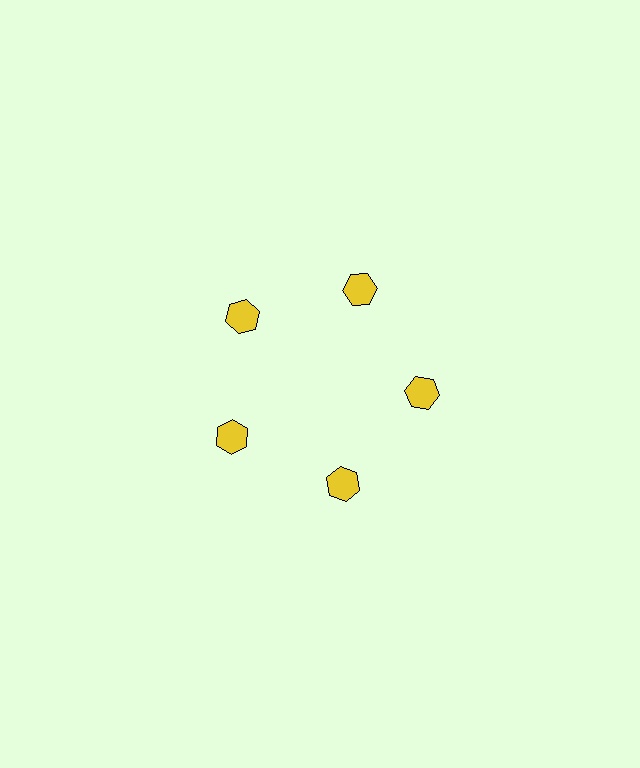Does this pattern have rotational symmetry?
Yes, this pattern has 5-fold rotational symmetry. It looks the same after rotating 72 degrees around the center.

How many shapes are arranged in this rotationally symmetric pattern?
There are 5 shapes, arranged in 5 groups of 1.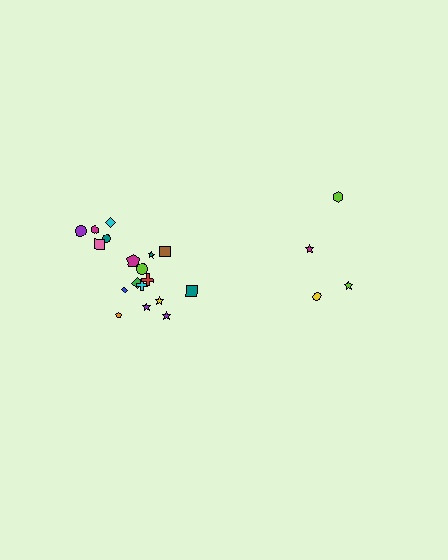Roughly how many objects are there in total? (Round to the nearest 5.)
Roughly 20 objects in total.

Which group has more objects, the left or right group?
The left group.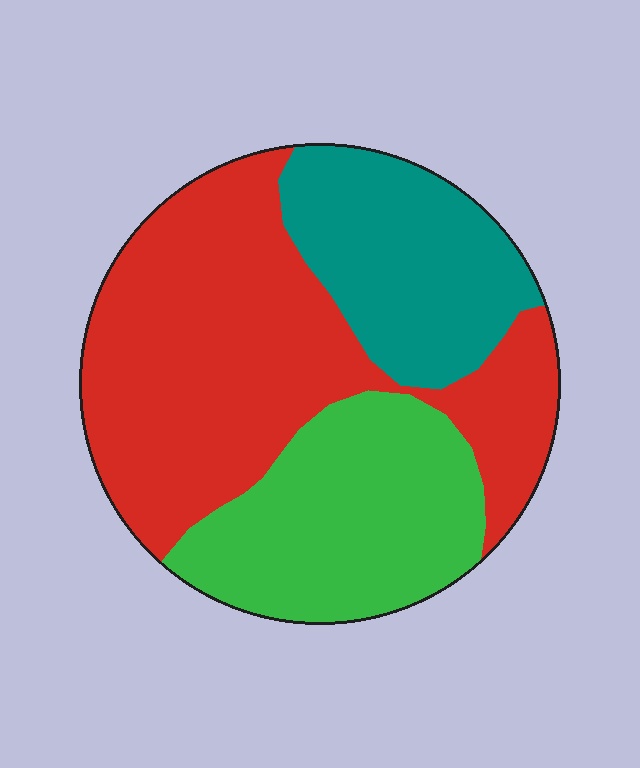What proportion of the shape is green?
Green covers 28% of the shape.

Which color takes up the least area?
Teal, at roughly 25%.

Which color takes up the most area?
Red, at roughly 50%.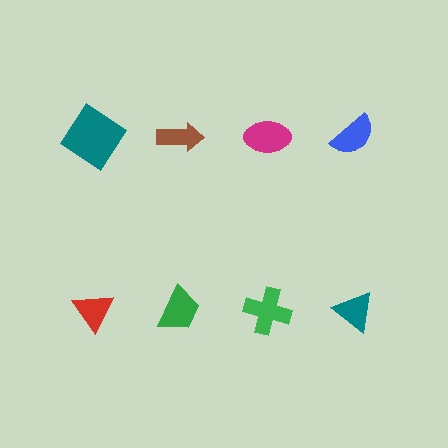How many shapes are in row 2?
4 shapes.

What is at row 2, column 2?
A green trapezoid.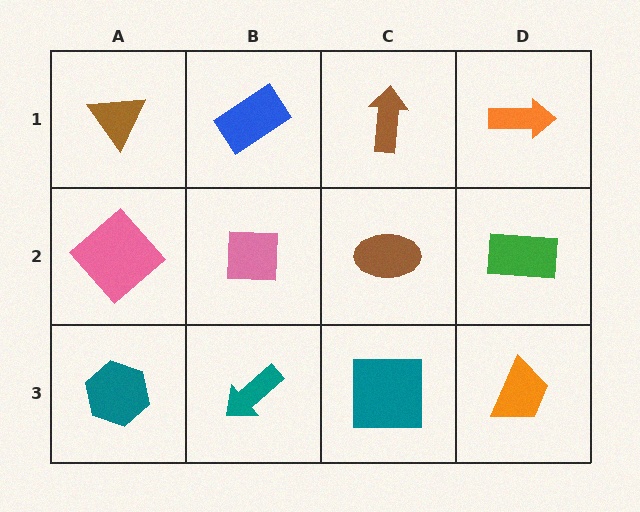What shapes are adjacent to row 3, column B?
A pink square (row 2, column B), a teal hexagon (row 3, column A), a teal square (row 3, column C).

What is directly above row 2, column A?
A brown triangle.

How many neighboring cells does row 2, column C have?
4.